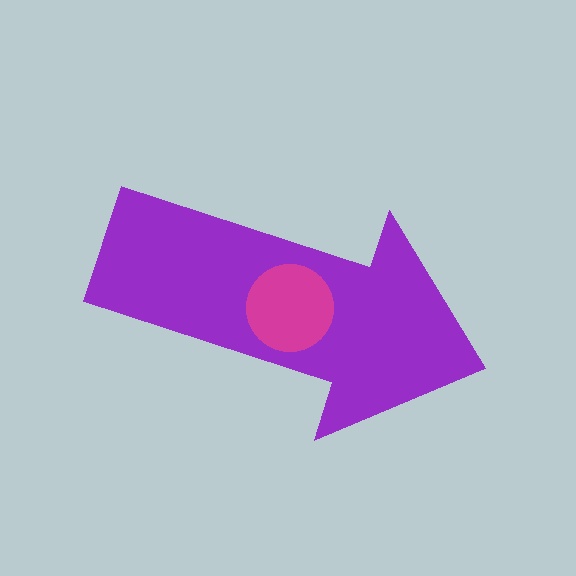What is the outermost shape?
The purple arrow.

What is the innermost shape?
The magenta circle.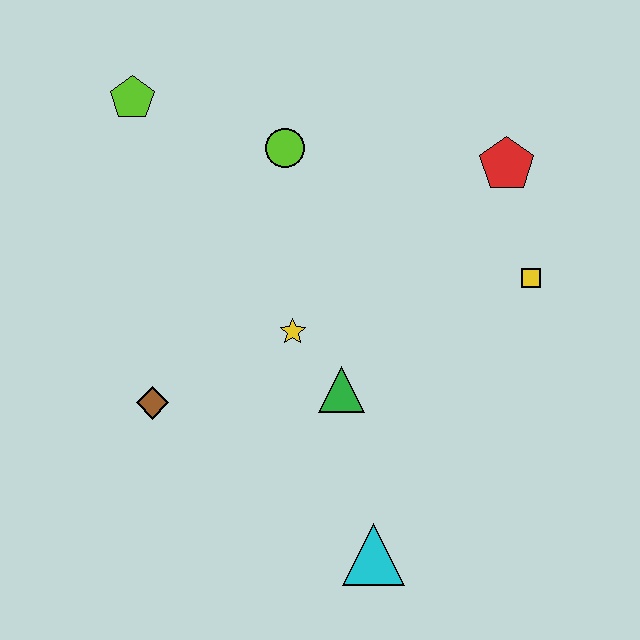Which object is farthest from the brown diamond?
The red pentagon is farthest from the brown diamond.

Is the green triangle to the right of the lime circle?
Yes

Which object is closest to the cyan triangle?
The green triangle is closest to the cyan triangle.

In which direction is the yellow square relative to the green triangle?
The yellow square is to the right of the green triangle.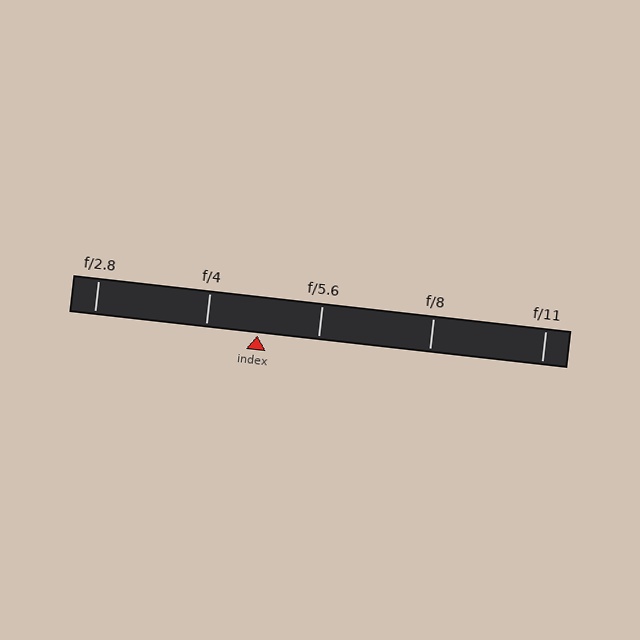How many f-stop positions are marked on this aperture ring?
There are 5 f-stop positions marked.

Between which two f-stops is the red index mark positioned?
The index mark is between f/4 and f/5.6.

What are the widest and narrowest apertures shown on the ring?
The widest aperture shown is f/2.8 and the narrowest is f/11.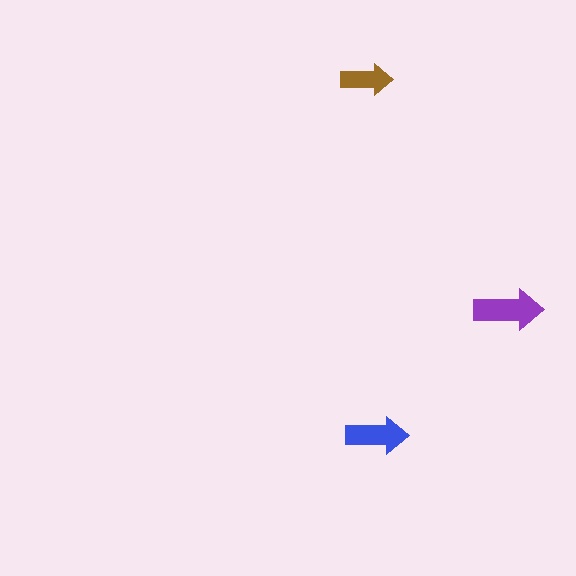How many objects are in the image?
There are 3 objects in the image.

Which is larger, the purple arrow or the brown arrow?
The purple one.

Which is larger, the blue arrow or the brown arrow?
The blue one.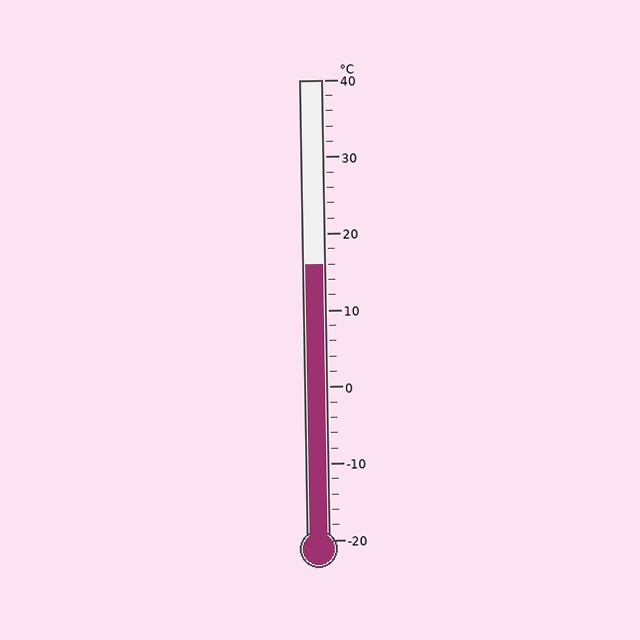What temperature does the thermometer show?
The thermometer shows approximately 16°C.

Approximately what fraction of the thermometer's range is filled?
The thermometer is filled to approximately 60% of its range.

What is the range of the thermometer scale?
The thermometer scale ranges from -20°C to 40°C.